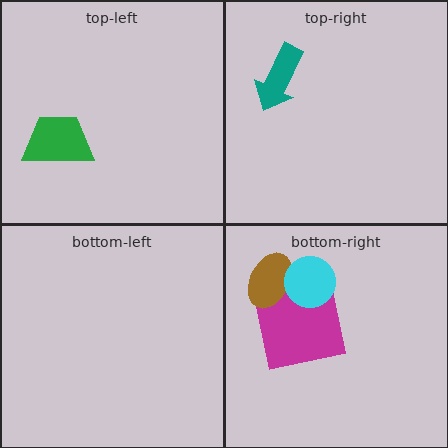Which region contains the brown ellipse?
The bottom-right region.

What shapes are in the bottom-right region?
The magenta square, the brown ellipse, the cyan circle.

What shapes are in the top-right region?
The teal arrow.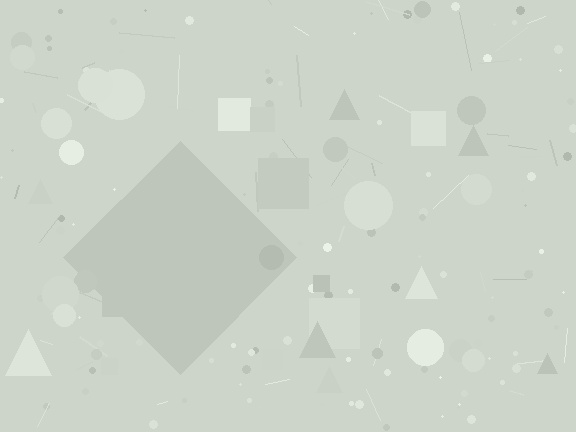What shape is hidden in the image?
A diamond is hidden in the image.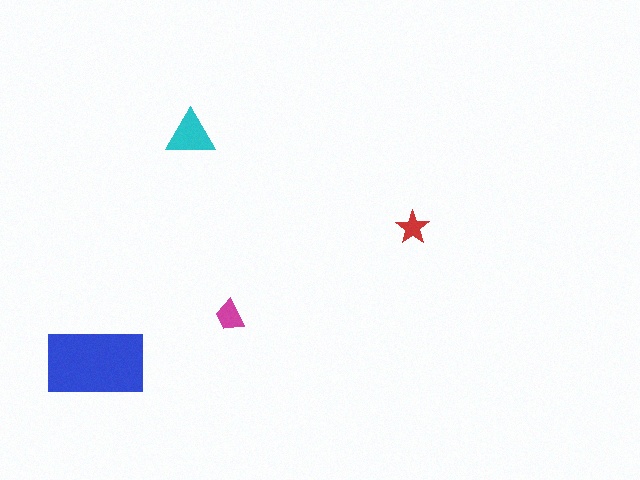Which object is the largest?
The blue rectangle.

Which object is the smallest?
The red star.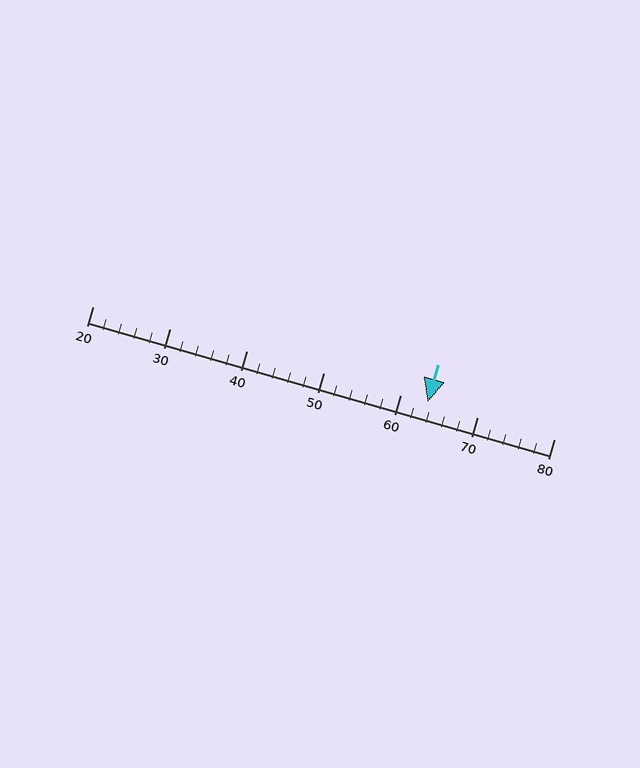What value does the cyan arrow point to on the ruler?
The cyan arrow points to approximately 64.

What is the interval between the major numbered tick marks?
The major tick marks are spaced 10 units apart.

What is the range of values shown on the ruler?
The ruler shows values from 20 to 80.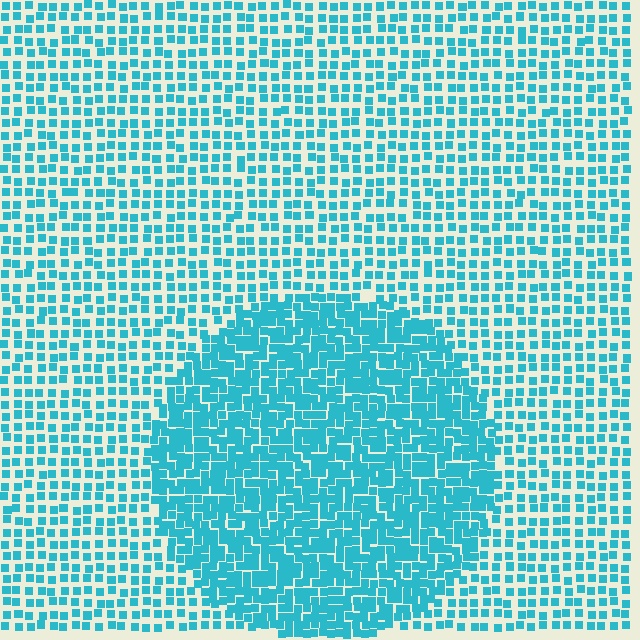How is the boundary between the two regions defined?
The boundary is defined by a change in element density (approximately 1.9x ratio). All elements are the same color, size, and shape.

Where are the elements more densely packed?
The elements are more densely packed inside the circle boundary.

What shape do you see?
I see a circle.